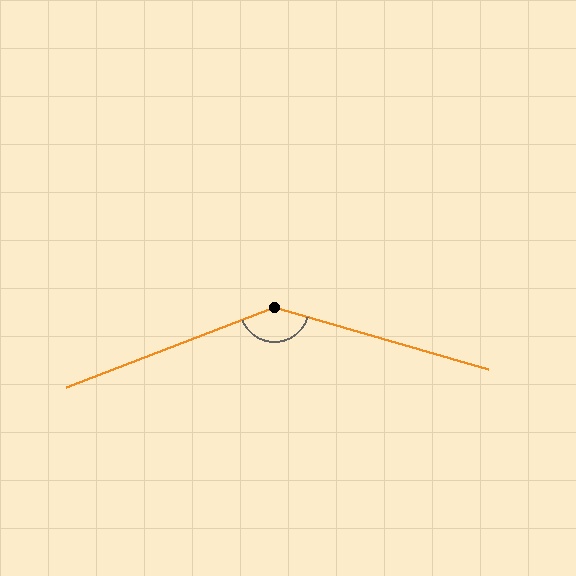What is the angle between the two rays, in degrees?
Approximately 143 degrees.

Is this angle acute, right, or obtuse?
It is obtuse.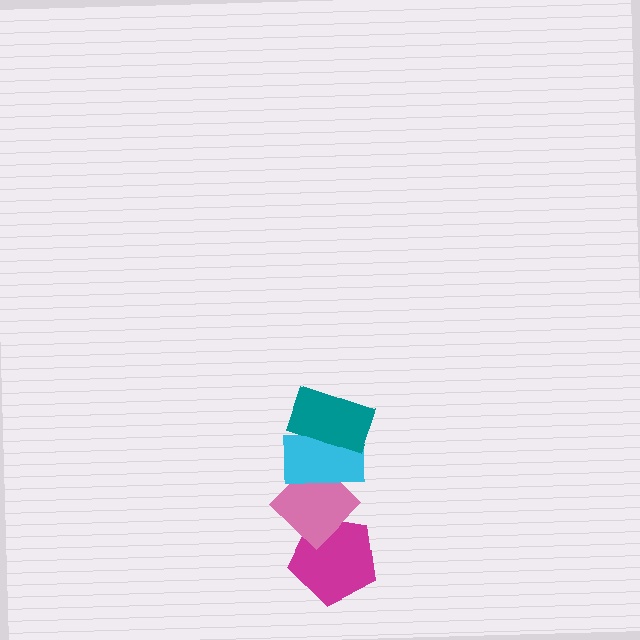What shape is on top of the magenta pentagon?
The pink diamond is on top of the magenta pentagon.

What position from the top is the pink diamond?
The pink diamond is 3rd from the top.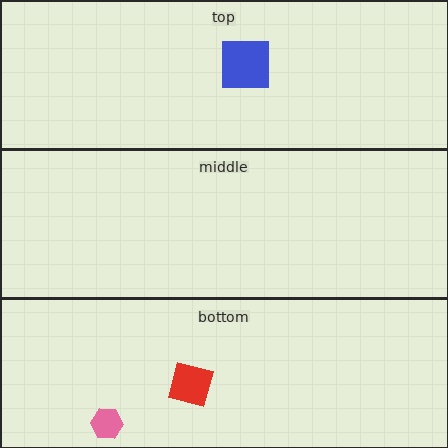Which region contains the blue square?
The top region.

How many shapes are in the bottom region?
2.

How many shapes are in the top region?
1.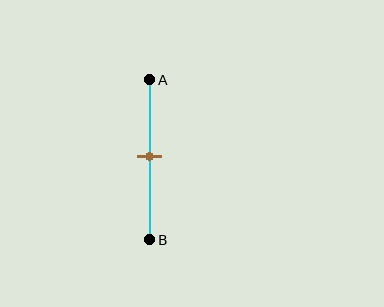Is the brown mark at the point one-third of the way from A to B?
No, the mark is at about 50% from A, not at the 33% one-third point.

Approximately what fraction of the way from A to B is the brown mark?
The brown mark is approximately 50% of the way from A to B.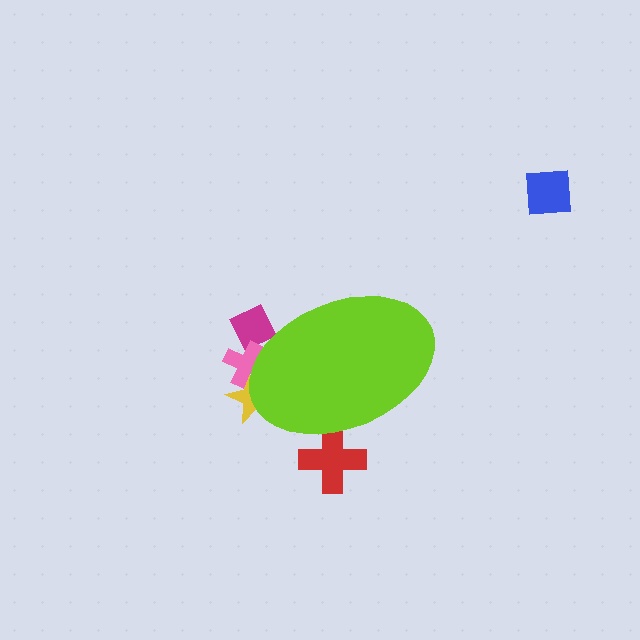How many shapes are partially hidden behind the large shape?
4 shapes are partially hidden.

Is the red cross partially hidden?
Yes, the red cross is partially hidden behind the lime ellipse.